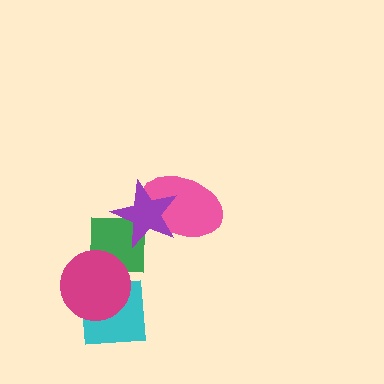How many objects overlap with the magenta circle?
2 objects overlap with the magenta circle.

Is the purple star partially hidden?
No, no other shape covers it.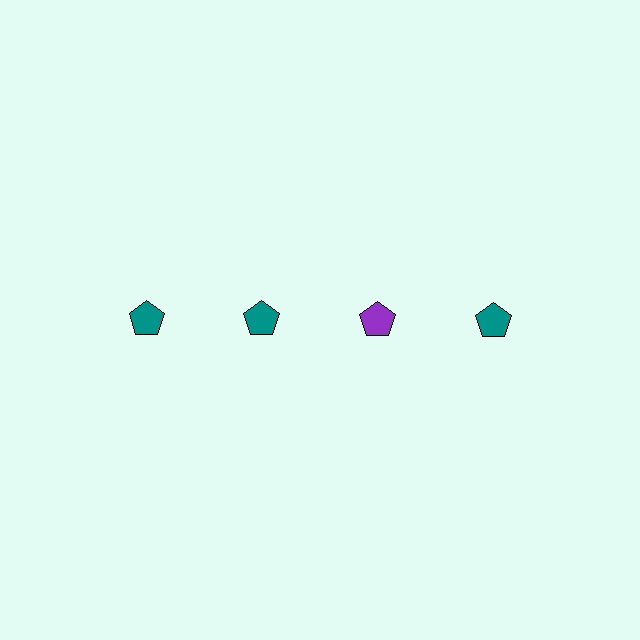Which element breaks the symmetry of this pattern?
The purple pentagon in the top row, center column breaks the symmetry. All other shapes are teal pentagons.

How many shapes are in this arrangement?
There are 4 shapes arranged in a grid pattern.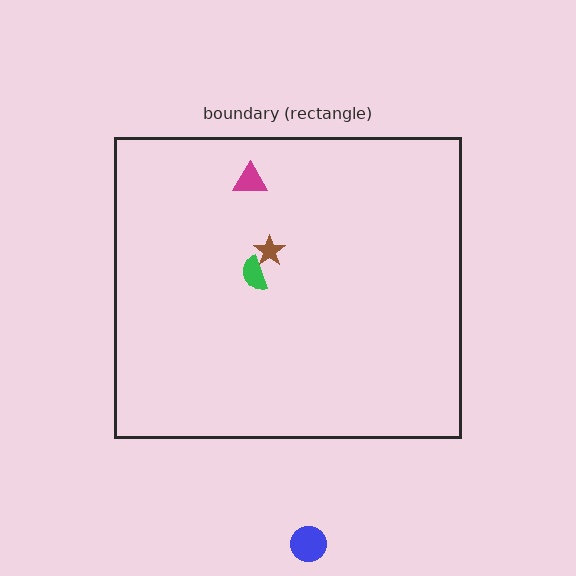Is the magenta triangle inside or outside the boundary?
Inside.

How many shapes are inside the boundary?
3 inside, 1 outside.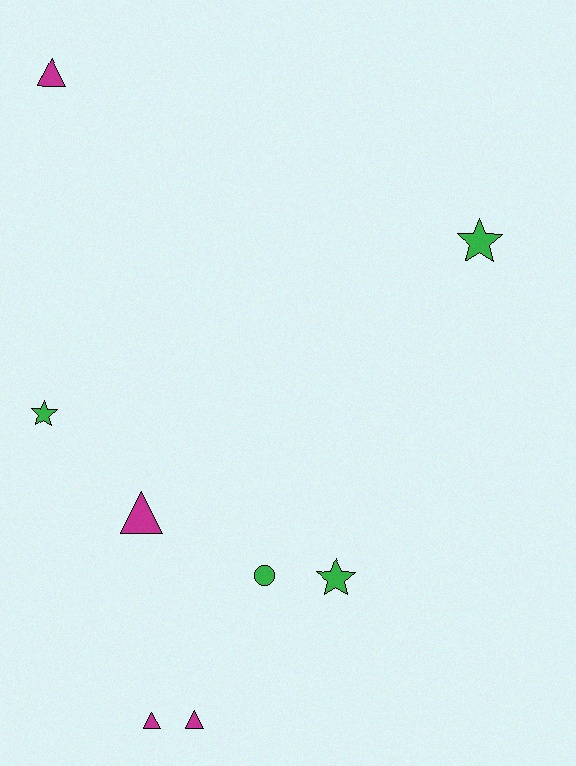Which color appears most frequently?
Green, with 4 objects.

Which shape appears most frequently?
Triangle, with 4 objects.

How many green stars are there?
There are 3 green stars.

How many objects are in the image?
There are 8 objects.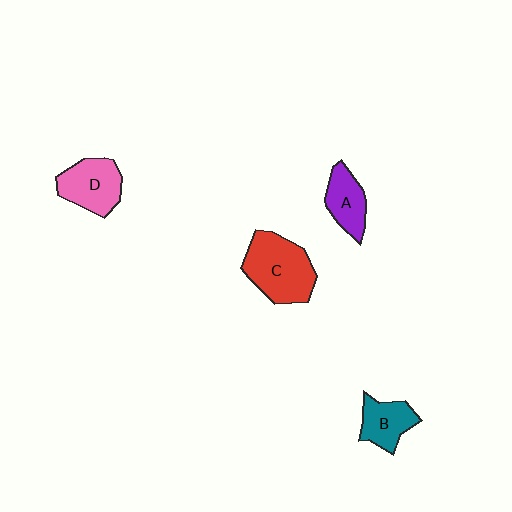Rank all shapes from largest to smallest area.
From largest to smallest: C (red), D (pink), A (purple), B (teal).